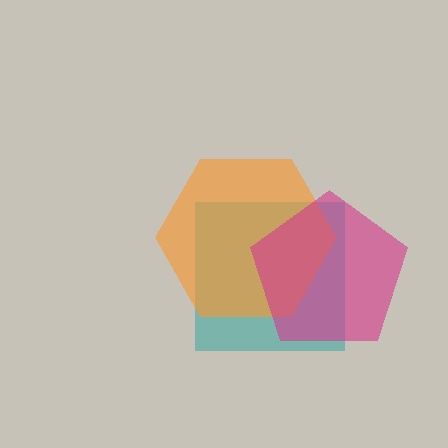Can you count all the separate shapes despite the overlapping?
Yes, there are 3 separate shapes.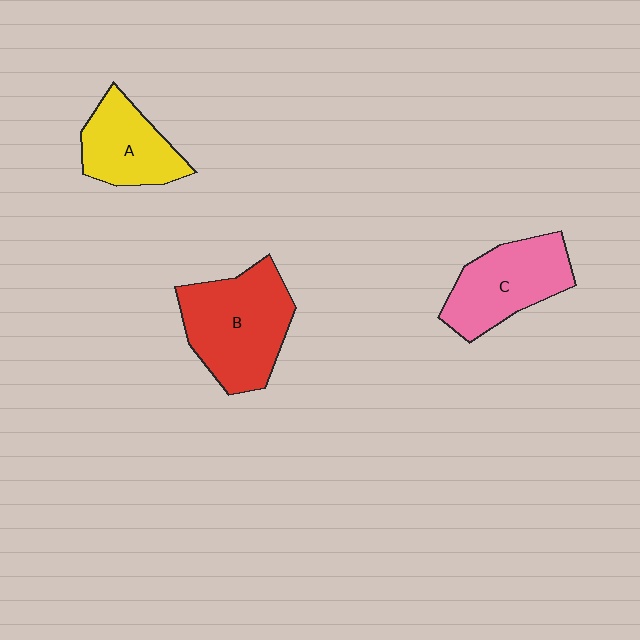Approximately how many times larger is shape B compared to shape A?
Approximately 1.5 times.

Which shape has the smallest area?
Shape A (yellow).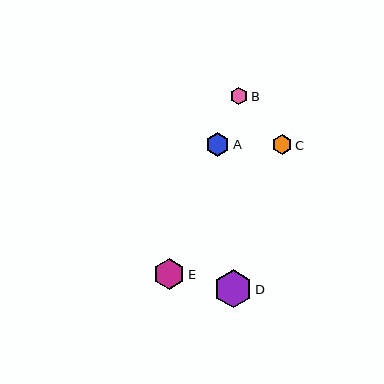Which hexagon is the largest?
Hexagon D is the largest with a size of approximately 38 pixels.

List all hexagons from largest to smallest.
From largest to smallest: D, E, A, C, B.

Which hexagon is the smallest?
Hexagon B is the smallest with a size of approximately 17 pixels.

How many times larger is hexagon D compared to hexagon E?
Hexagon D is approximately 1.2 times the size of hexagon E.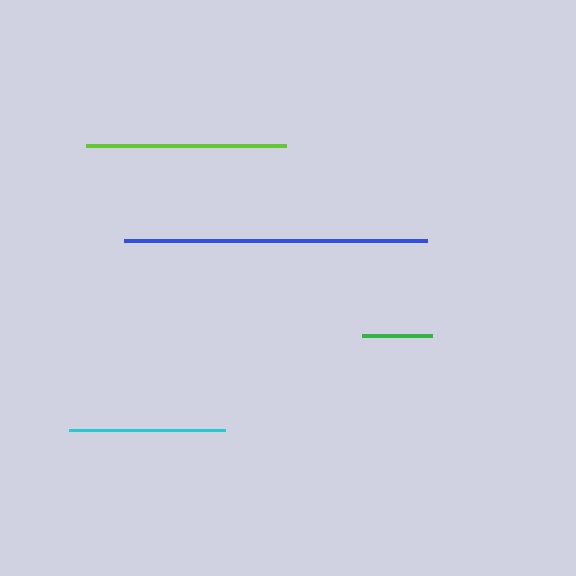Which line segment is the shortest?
The green line is the shortest at approximately 70 pixels.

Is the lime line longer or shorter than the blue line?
The blue line is longer than the lime line.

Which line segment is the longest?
The blue line is the longest at approximately 303 pixels.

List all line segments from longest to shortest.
From longest to shortest: blue, lime, cyan, green.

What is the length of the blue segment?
The blue segment is approximately 303 pixels long.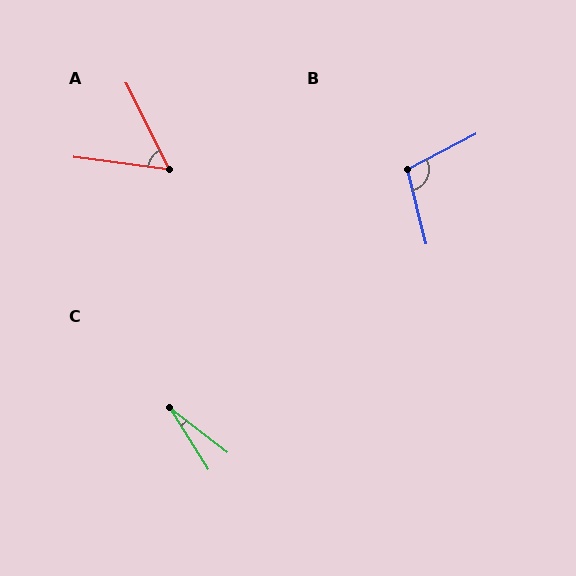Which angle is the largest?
B, at approximately 103 degrees.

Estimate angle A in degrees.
Approximately 56 degrees.